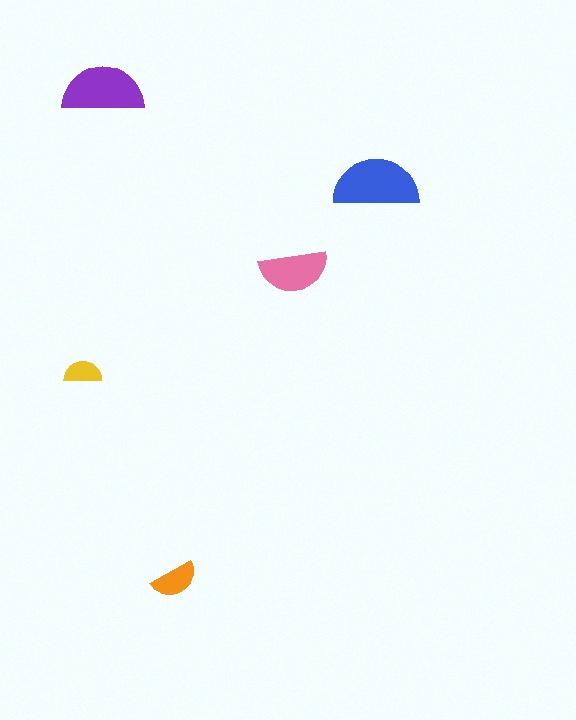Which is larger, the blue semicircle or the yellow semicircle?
The blue one.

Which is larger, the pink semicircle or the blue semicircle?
The blue one.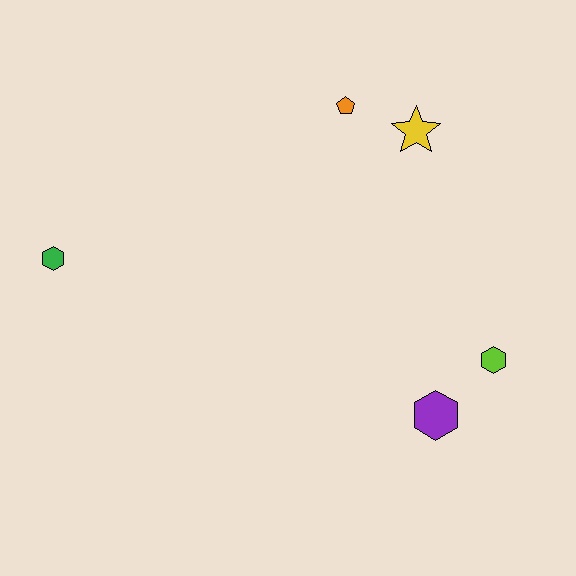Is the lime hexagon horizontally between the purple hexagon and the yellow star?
No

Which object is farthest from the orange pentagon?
The green hexagon is farthest from the orange pentagon.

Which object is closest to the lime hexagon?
The purple hexagon is closest to the lime hexagon.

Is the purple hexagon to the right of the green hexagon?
Yes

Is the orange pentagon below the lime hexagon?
No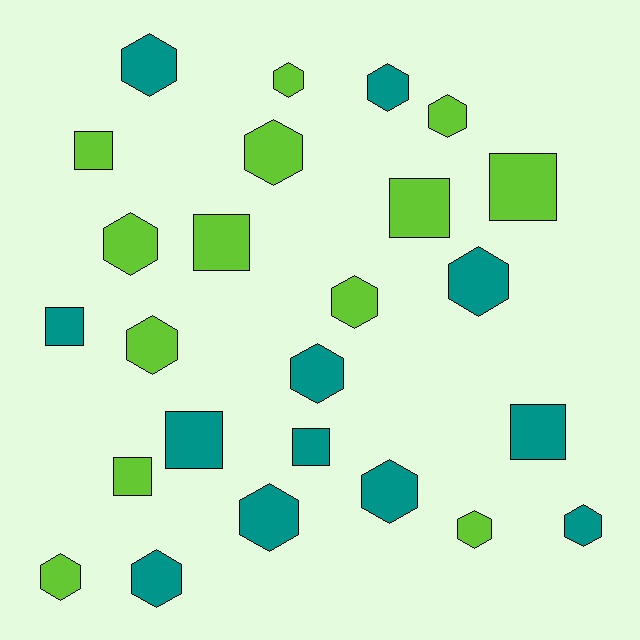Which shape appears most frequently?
Hexagon, with 16 objects.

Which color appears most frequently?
Lime, with 13 objects.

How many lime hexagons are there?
There are 8 lime hexagons.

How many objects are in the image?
There are 25 objects.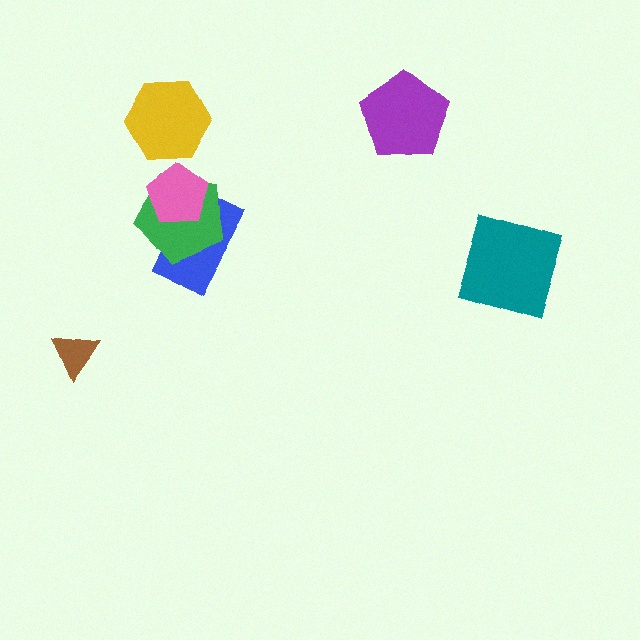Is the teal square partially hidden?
No, no other shape covers it.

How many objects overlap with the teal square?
0 objects overlap with the teal square.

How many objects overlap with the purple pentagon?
0 objects overlap with the purple pentagon.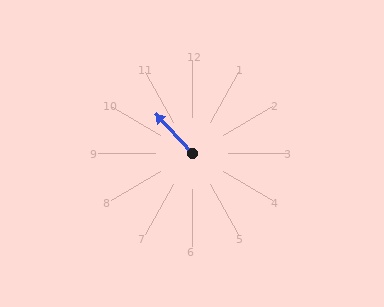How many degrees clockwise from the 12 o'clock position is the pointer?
Approximately 317 degrees.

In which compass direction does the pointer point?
Northwest.